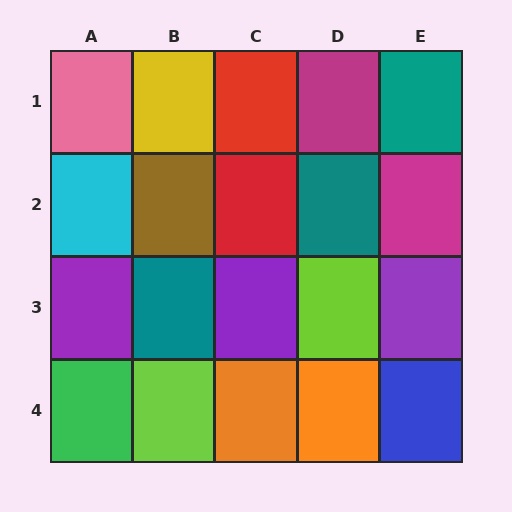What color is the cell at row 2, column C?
Red.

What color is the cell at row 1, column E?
Teal.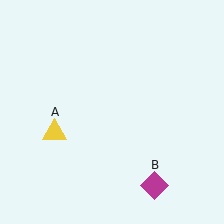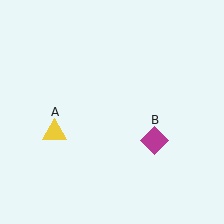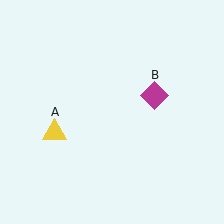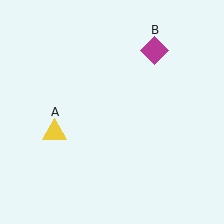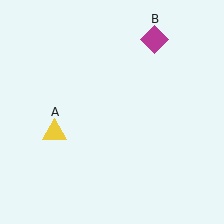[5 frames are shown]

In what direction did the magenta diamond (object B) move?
The magenta diamond (object B) moved up.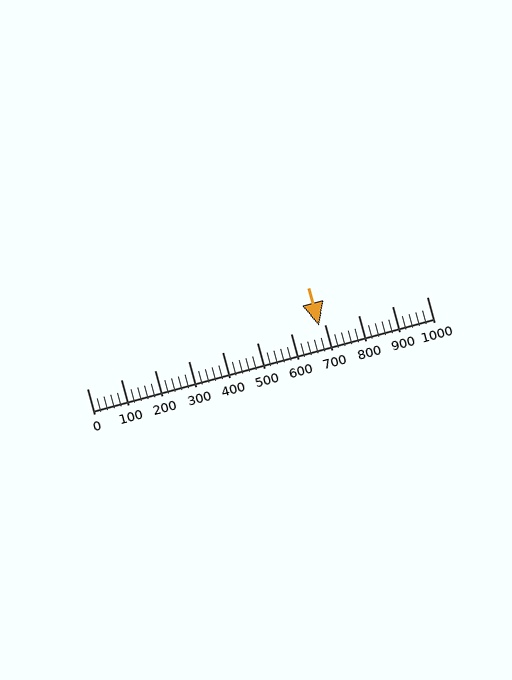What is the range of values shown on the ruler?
The ruler shows values from 0 to 1000.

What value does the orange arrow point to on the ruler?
The orange arrow points to approximately 684.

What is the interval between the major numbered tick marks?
The major tick marks are spaced 100 units apart.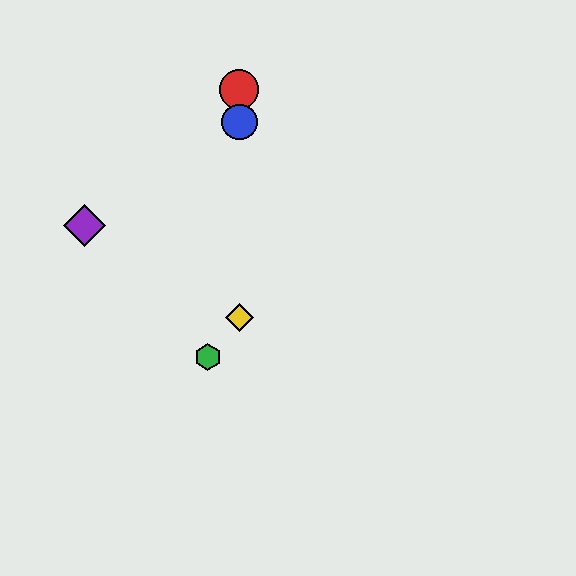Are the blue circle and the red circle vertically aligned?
Yes, both are at x≈239.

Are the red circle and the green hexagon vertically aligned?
No, the red circle is at x≈239 and the green hexagon is at x≈208.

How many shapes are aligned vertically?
3 shapes (the red circle, the blue circle, the yellow diamond) are aligned vertically.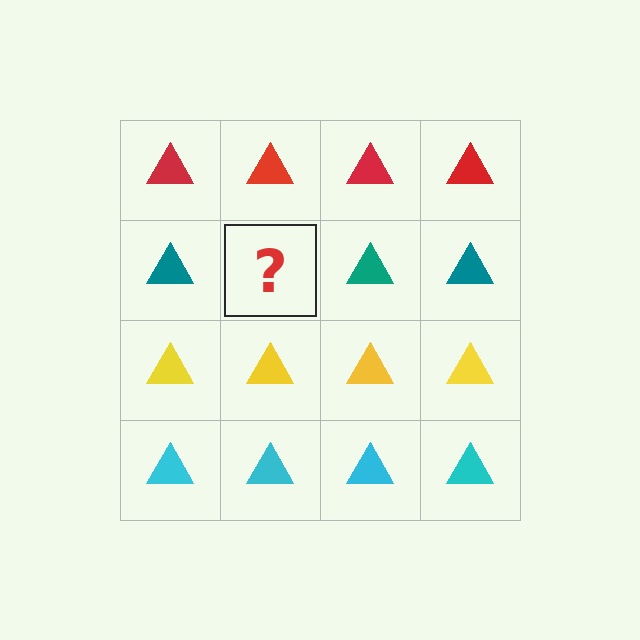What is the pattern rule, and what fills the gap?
The rule is that each row has a consistent color. The gap should be filled with a teal triangle.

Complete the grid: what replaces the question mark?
The question mark should be replaced with a teal triangle.